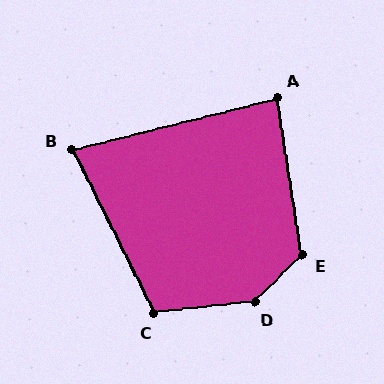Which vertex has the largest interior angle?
D, at approximately 141 degrees.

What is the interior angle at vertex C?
Approximately 110 degrees (obtuse).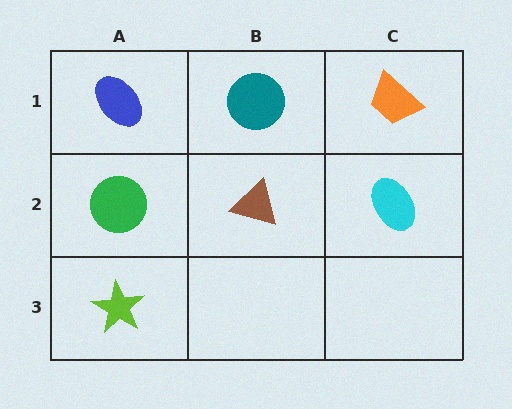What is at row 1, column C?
An orange trapezoid.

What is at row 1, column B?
A teal circle.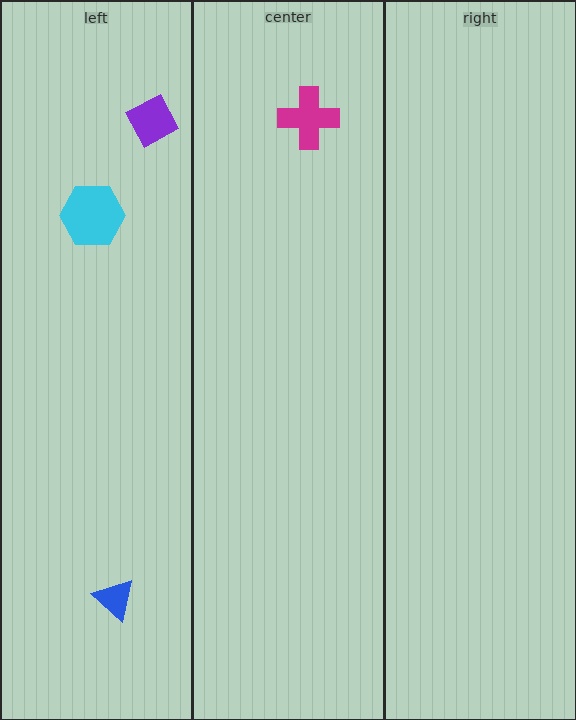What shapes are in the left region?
The cyan hexagon, the blue triangle, the purple diamond.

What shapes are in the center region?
The magenta cross.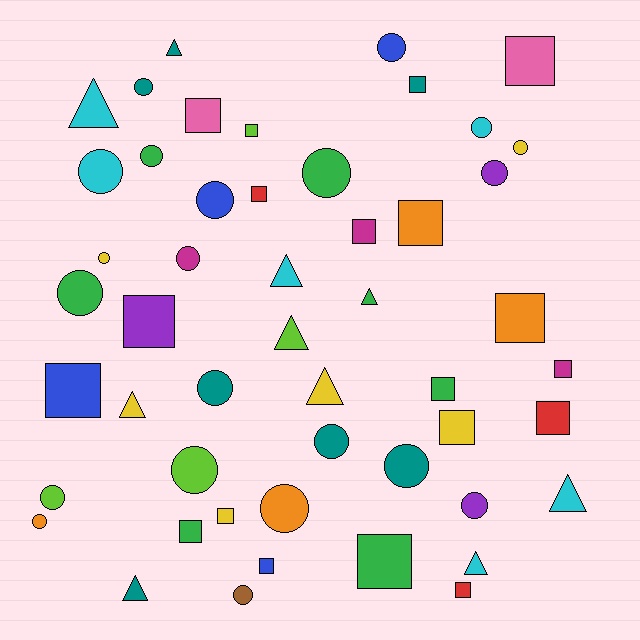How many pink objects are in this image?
There are 2 pink objects.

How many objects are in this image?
There are 50 objects.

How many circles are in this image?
There are 21 circles.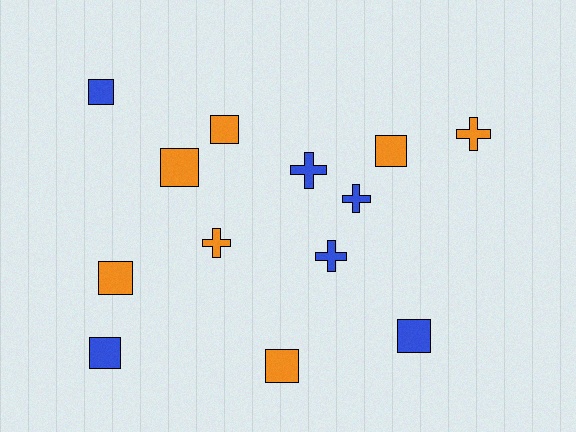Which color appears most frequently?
Orange, with 7 objects.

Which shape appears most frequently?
Square, with 8 objects.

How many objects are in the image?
There are 13 objects.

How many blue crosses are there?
There are 3 blue crosses.